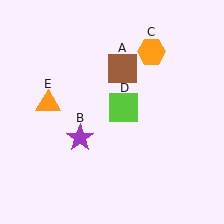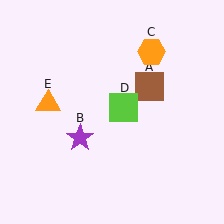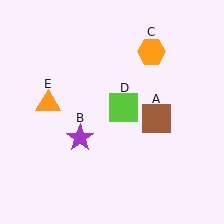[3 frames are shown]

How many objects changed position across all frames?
1 object changed position: brown square (object A).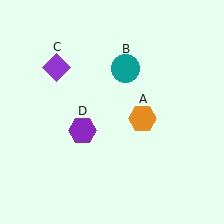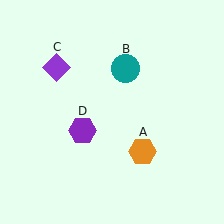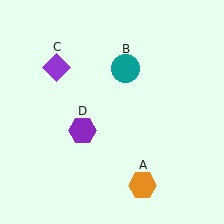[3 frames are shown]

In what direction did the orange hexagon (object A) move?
The orange hexagon (object A) moved down.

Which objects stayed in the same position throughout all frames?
Teal circle (object B) and purple diamond (object C) and purple hexagon (object D) remained stationary.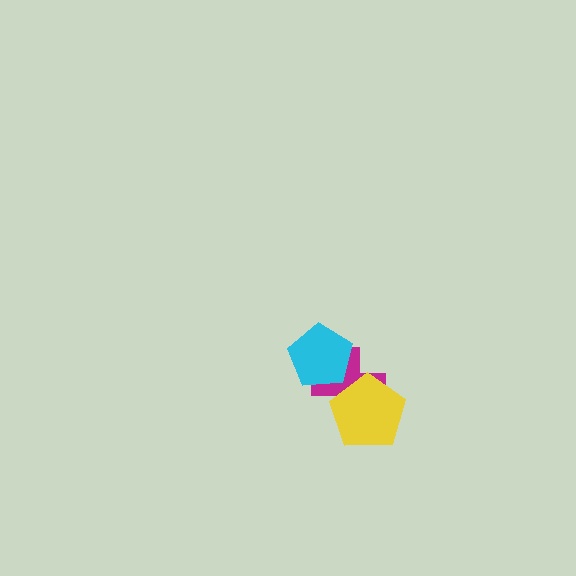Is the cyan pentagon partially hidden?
No, no other shape covers it.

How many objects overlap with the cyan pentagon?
1 object overlaps with the cyan pentagon.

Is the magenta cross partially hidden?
Yes, it is partially covered by another shape.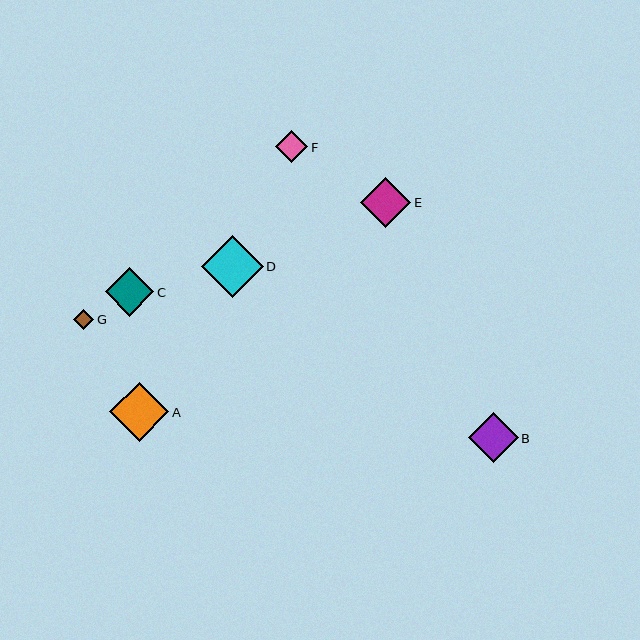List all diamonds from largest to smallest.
From largest to smallest: D, A, E, B, C, F, G.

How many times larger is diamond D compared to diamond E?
Diamond D is approximately 1.2 times the size of diamond E.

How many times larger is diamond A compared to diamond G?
Diamond A is approximately 2.9 times the size of diamond G.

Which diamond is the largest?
Diamond D is the largest with a size of approximately 62 pixels.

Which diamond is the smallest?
Diamond G is the smallest with a size of approximately 20 pixels.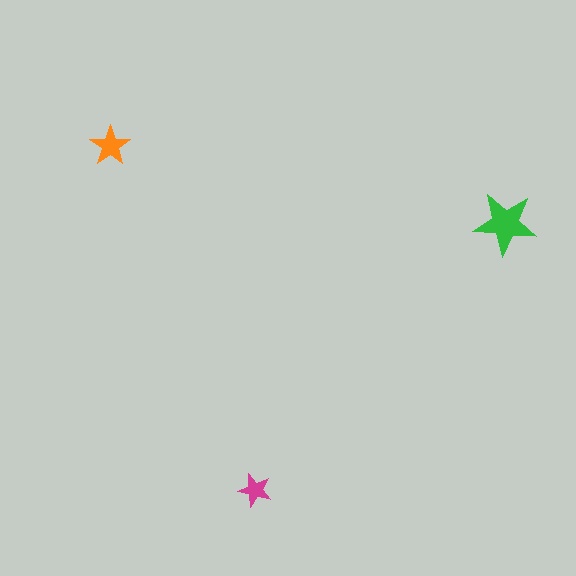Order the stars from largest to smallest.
the green one, the orange one, the magenta one.